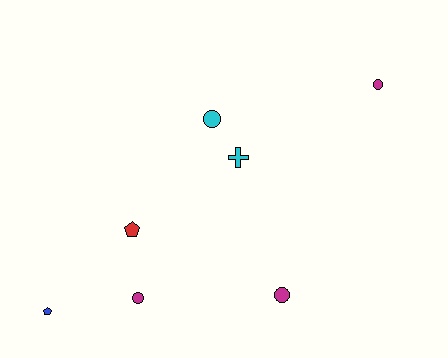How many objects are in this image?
There are 7 objects.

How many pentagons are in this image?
There are 2 pentagons.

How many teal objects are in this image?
There are no teal objects.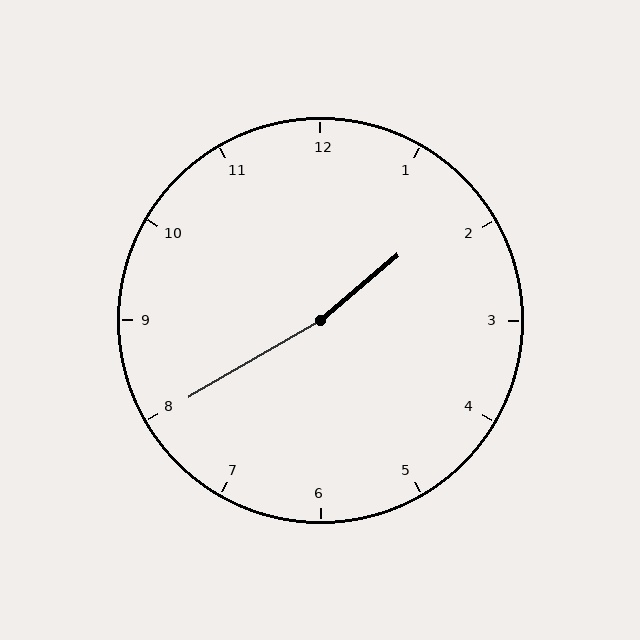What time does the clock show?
1:40.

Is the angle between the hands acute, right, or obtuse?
It is obtuse.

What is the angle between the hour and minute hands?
Approximately 170 degrees.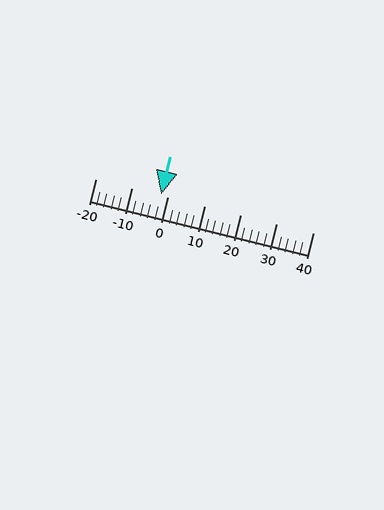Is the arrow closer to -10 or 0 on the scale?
The arrow is closer to 0.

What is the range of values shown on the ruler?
The ruler shows values from -20 to 40.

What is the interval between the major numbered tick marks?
The major tick marks are spaced 10 units apart.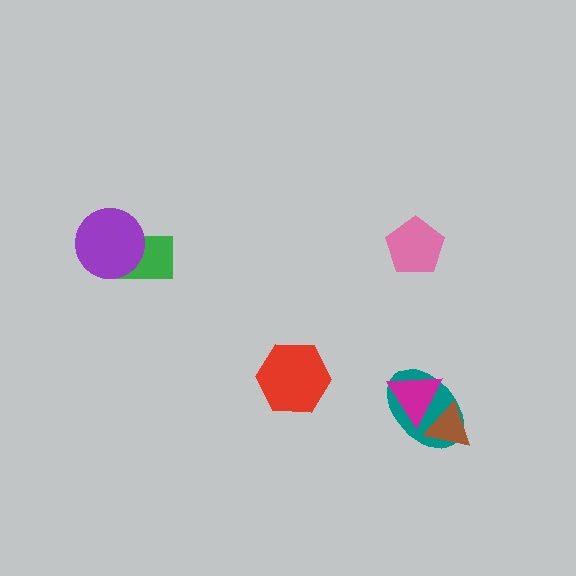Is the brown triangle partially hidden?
Yes, it is partially covered by another shape.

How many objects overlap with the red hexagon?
0 objects overlap with the red hexagon.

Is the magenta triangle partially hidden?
No, no other shape covers it.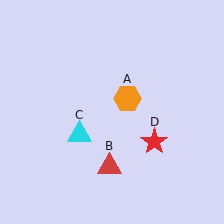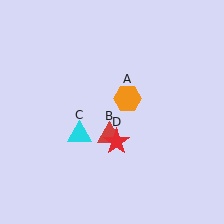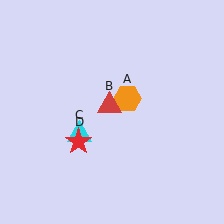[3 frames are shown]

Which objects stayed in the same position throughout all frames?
Orange hexagon (object A) and cyan triangle (object C) remained stationary.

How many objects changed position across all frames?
2 objects changed position: red triangle (object B), red star (object D).